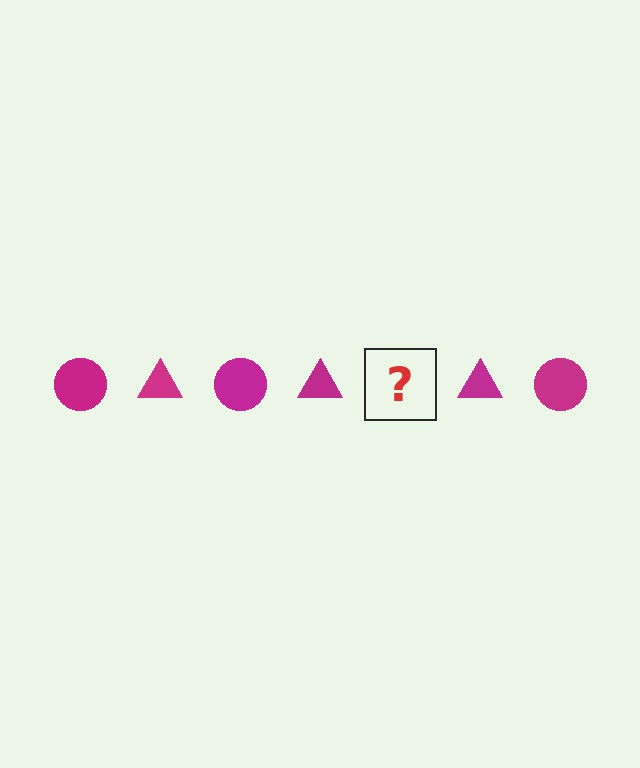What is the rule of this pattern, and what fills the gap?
The rule is that the pattern cycles through circle, triangle shapes in magenta. The gap should be filled with a magenta circle.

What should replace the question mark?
The question mark should be replaced with a magenta circle.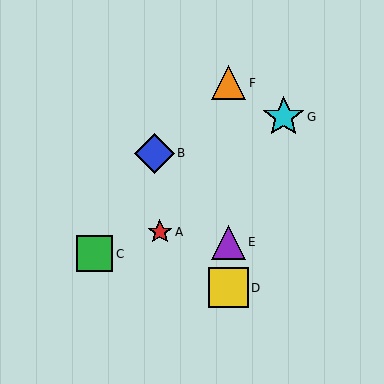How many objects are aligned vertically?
3 objects (D, E, F) are aligned vertically.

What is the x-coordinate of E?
Object E is at x≈228.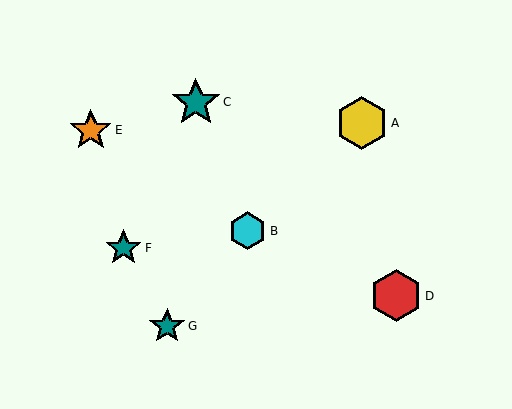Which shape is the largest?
The yellow hexagon (labeled A) is the largest.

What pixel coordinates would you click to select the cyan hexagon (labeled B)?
Click at (248, 231) to select the cyan hexagon B.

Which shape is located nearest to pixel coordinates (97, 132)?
The orange star (labeled E) at (91, 130) is nearest to that location.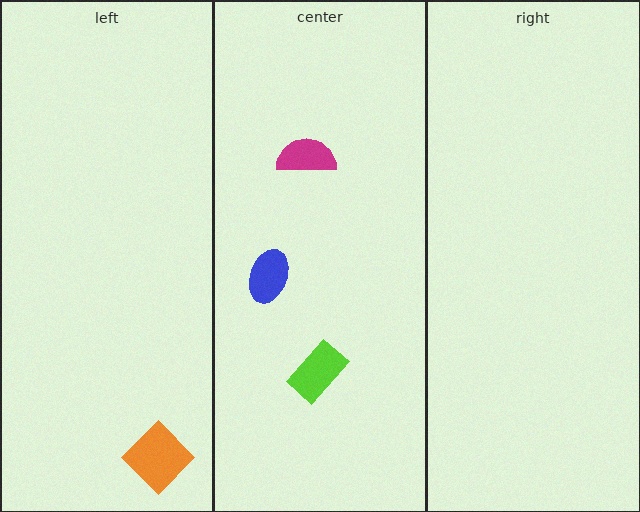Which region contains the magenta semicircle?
The center region.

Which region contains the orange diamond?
The left region.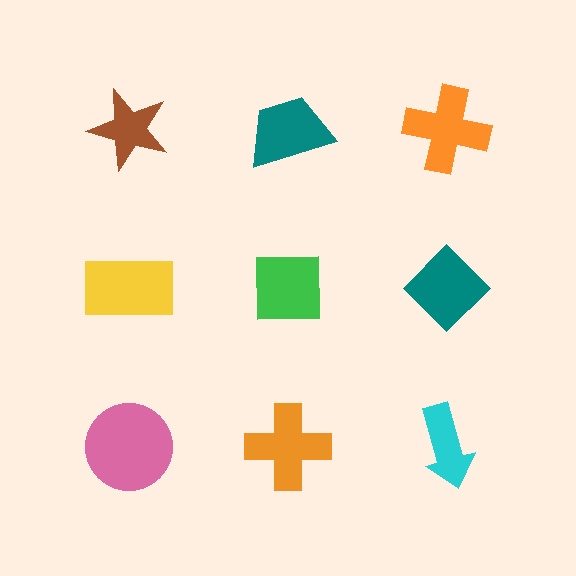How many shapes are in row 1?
3 shapes.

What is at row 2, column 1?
A yellow rectangle.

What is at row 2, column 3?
A teal diamond.